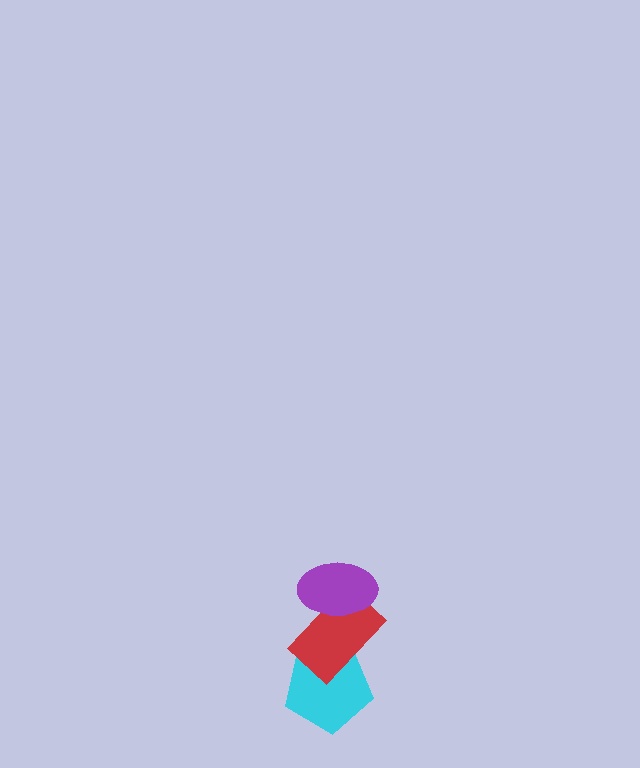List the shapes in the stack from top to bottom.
From top to bottom: the purple ellipse, the red rectangle, the cyan pentagon.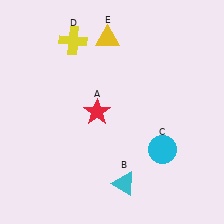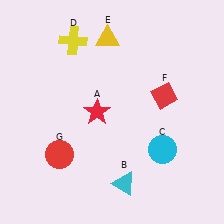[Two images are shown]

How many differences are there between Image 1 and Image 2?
There are 2 differences between the two images.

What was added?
A red diamond (F), a red circle (G) were added in Image 2.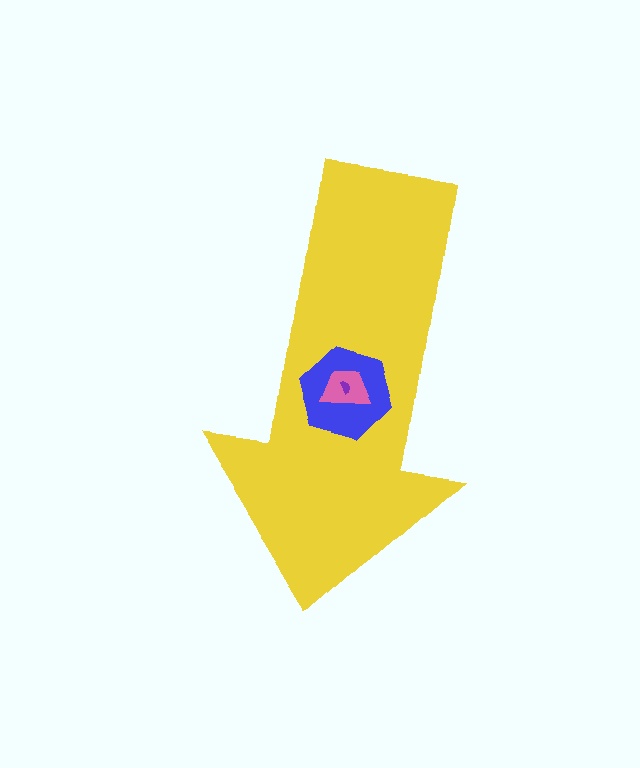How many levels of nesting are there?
4.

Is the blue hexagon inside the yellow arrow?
Yes.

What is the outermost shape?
The yellow arrow.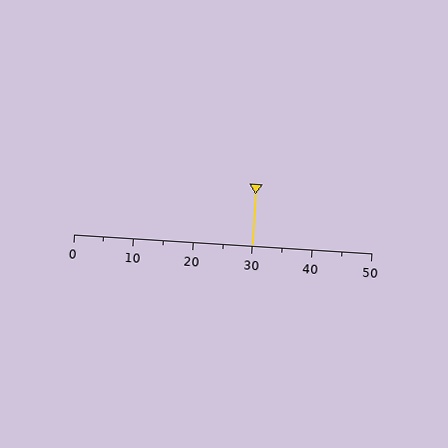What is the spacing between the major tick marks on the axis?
The major ticks are spaced 10 apart.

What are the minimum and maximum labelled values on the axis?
The axis runs from 0 to 50.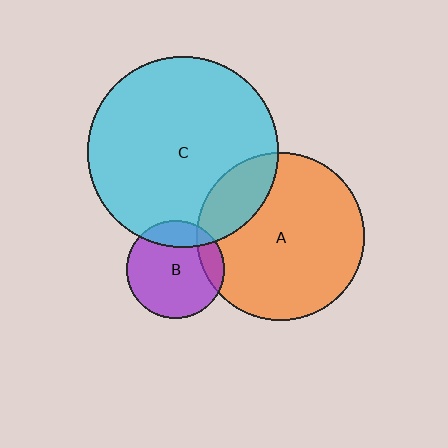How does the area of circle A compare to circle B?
Approximately 2.9 times.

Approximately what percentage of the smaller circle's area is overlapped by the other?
Approximately 20%.